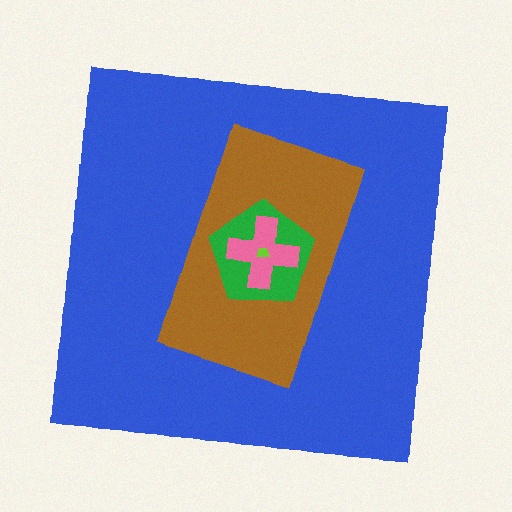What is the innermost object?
The lime trapezoid.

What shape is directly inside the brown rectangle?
The green pentagon.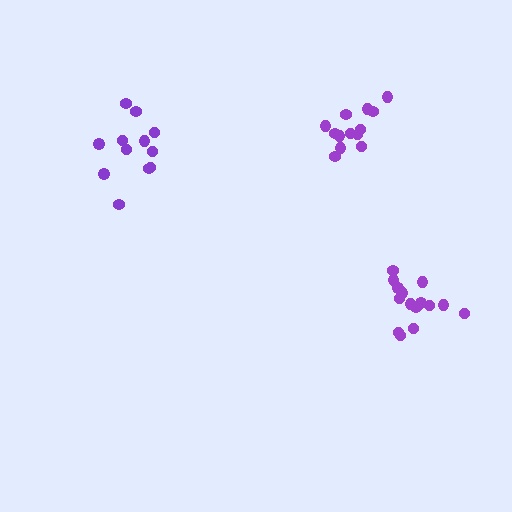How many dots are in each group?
Group 1: 13 dots, Group 2: 12 dots, Group 3: 15 dots (40 total).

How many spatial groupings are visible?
There are 3 spatial groupings.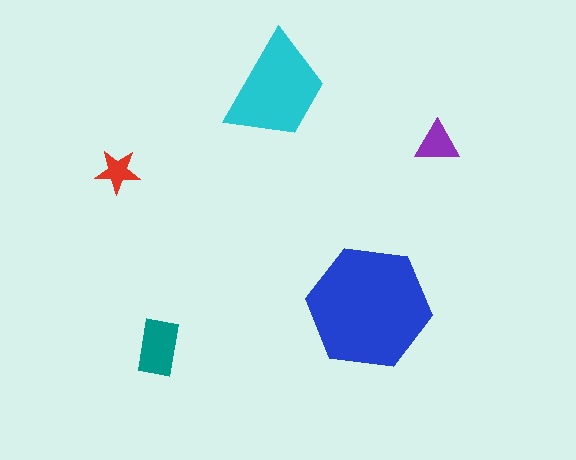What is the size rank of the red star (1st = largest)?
5th.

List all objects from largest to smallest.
The blue hexagon, the cyan trapezoid, the teal rectangle, the purple triangle, the red star.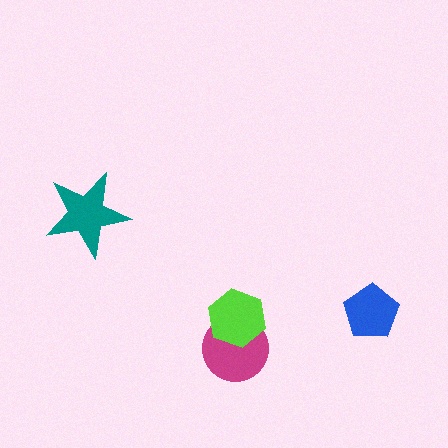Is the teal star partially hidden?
No, no other shape covers it.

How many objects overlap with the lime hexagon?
1 object overlaps with the lime hexagon.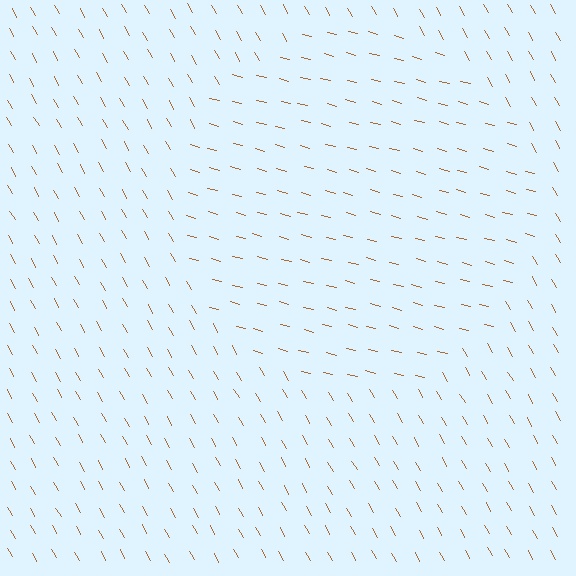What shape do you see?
I see a circle.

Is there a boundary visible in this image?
Yes, there is a texture boundary formed by a change in line orientation.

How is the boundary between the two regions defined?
The boundary is defined purely by a change in line orientation (approximately 45 degrees difference). All lines are the same color and thickness.